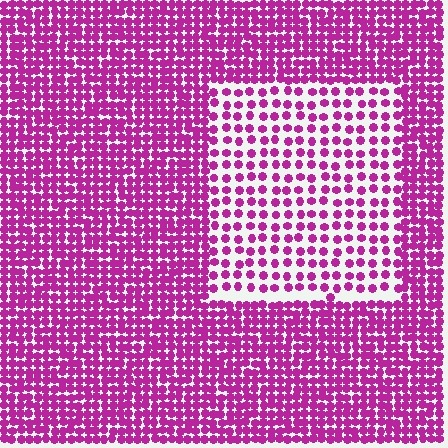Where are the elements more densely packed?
The elements are more densely packed outside the rectangle boundary.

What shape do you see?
I see a rectangle.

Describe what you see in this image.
The image contains small magenta elements arranged at two different densities. A rectangle-shaped region is visible where the elements are less densely packed than the surrounding area.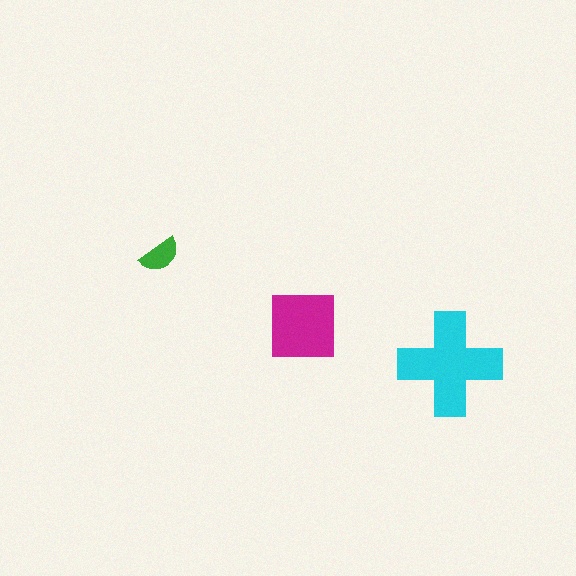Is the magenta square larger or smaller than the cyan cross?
Smaller.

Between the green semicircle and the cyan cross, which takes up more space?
The cyan cross.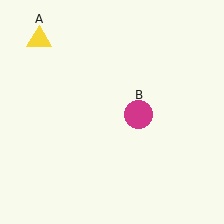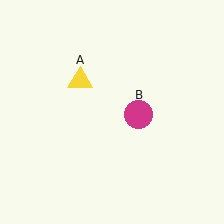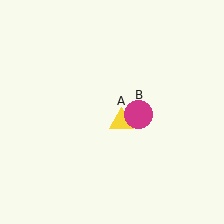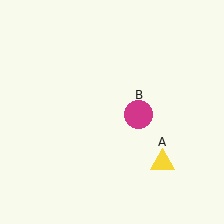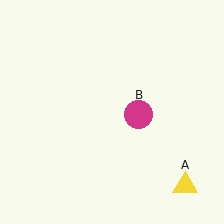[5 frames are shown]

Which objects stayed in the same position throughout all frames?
Magenta circle (object B) remained stationary.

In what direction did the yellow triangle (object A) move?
The yellow triangle (object A) moved down and to the right.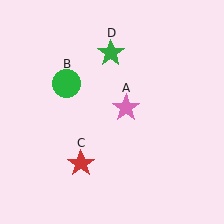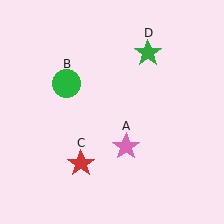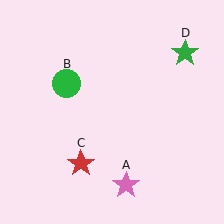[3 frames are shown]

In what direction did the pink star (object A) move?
The pink star (object A) moved down.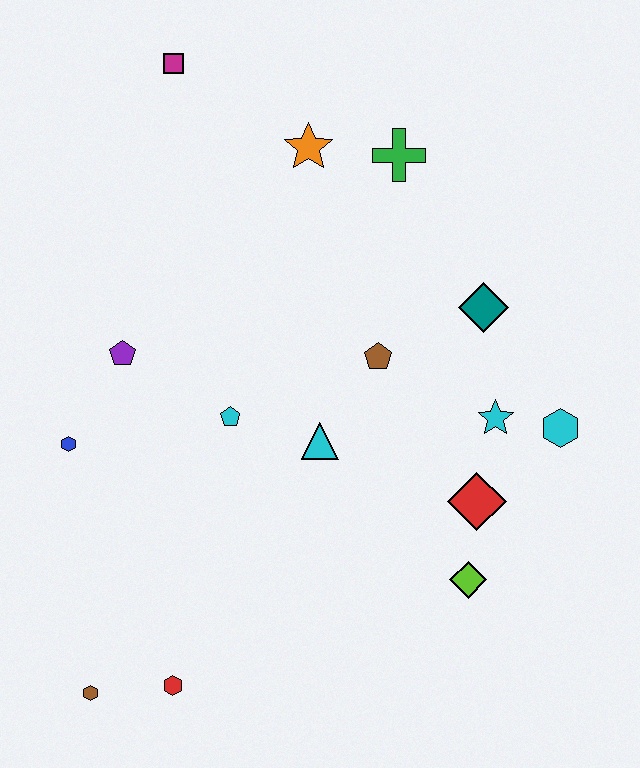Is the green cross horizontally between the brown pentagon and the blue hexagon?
No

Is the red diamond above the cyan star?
No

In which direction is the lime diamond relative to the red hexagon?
The lime diamond is to the right of the red hexagon.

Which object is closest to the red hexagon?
The brown hexagon is closest to the red hexagon.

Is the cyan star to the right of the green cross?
Yes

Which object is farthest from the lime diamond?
The magenta square is farthest from the lime diamond.